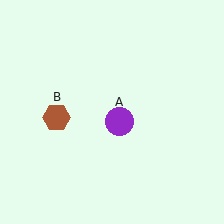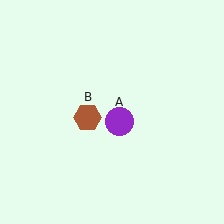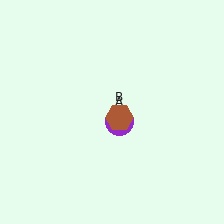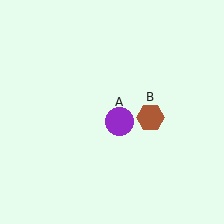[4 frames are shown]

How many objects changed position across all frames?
1 object changed position: brown hexagon (object B).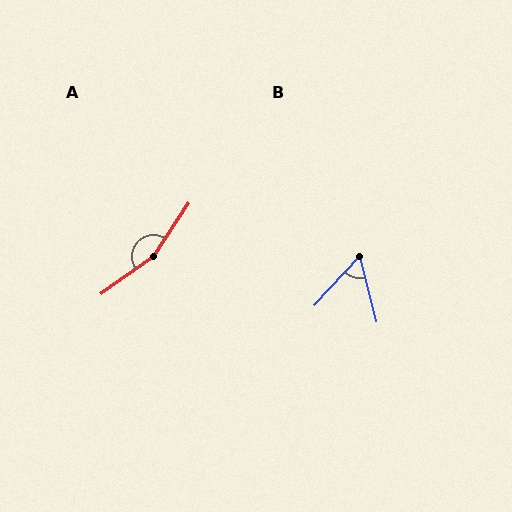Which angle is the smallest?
B, at approximately 57 degrees.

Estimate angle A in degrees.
Approximately 159 degrees.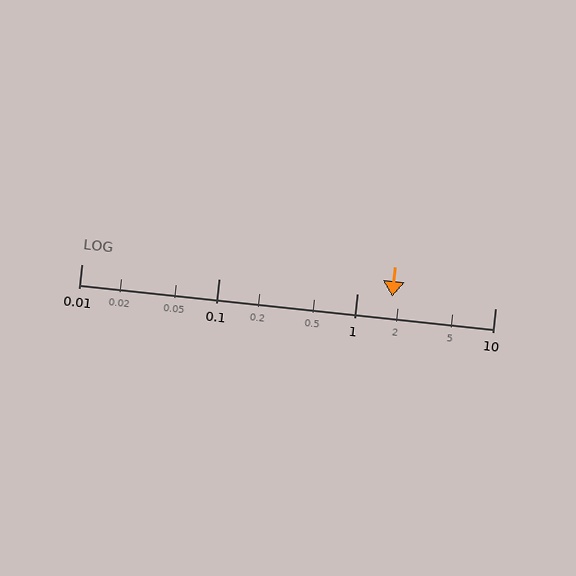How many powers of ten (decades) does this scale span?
The scale spans 3 decades, from 0.01 to 10.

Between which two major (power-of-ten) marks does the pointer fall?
The pointer is between 1 and 10.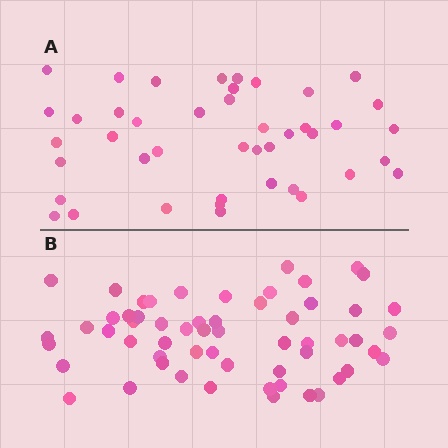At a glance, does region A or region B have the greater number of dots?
Region B (the bottom region) has more dots.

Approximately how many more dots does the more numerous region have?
Region B has approximately 15 more dots than region A.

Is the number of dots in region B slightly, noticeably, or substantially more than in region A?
Region B has noticeably more, but not dramatically so. The ratio is roughly 1.3 to 1.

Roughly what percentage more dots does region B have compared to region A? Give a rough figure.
About 35% more.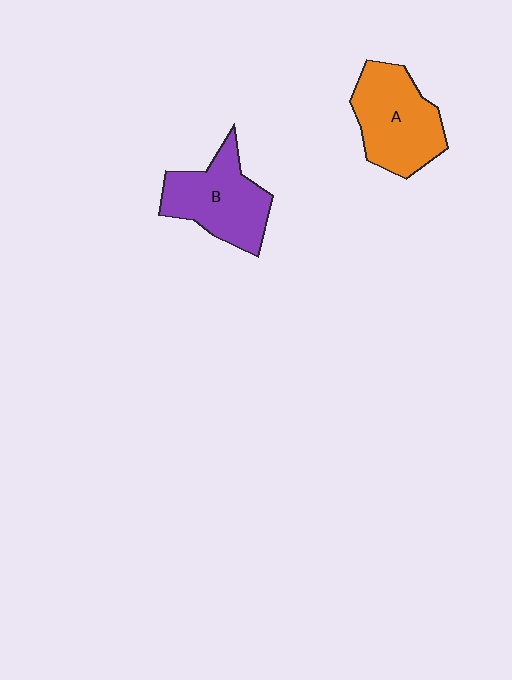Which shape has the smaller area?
Shape B (purple).